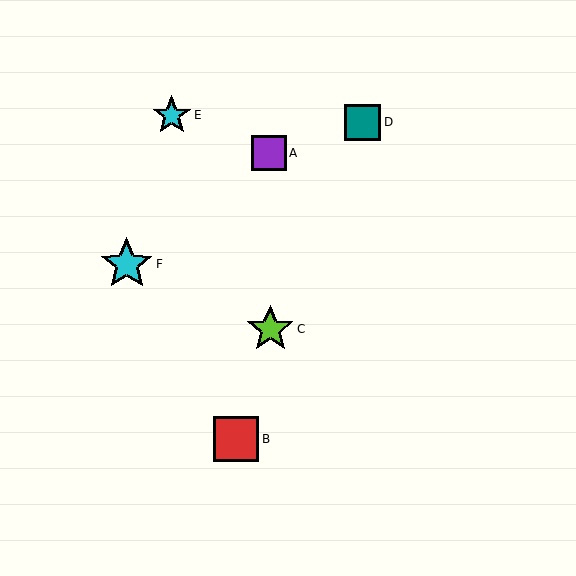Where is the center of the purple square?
The center of the purple square is at (269, 153).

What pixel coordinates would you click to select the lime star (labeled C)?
Click at (270, 329) to select the lime star C.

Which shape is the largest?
The cyan star (labeled F) is the largest.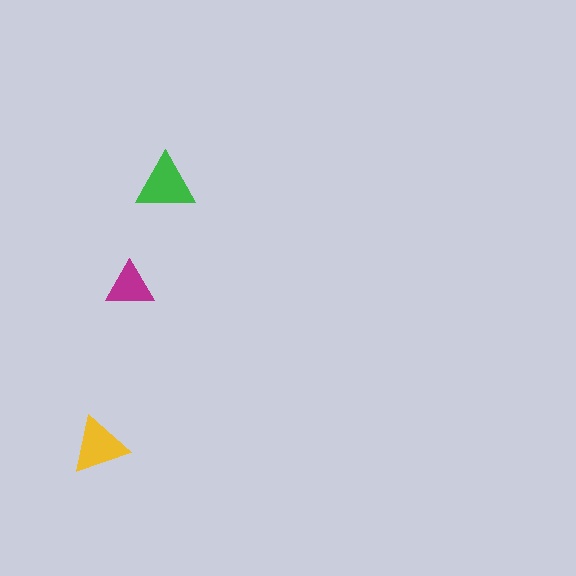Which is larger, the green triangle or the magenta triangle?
The green one.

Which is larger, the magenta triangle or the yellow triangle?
The yellow one.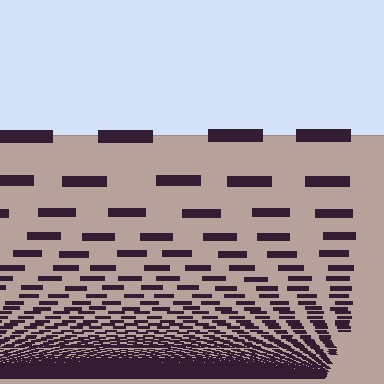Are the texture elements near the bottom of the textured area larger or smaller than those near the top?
Smaller. The gradient is inverted — elements near the bottom are smaller and denser.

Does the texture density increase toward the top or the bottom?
Density increases toward the bottom.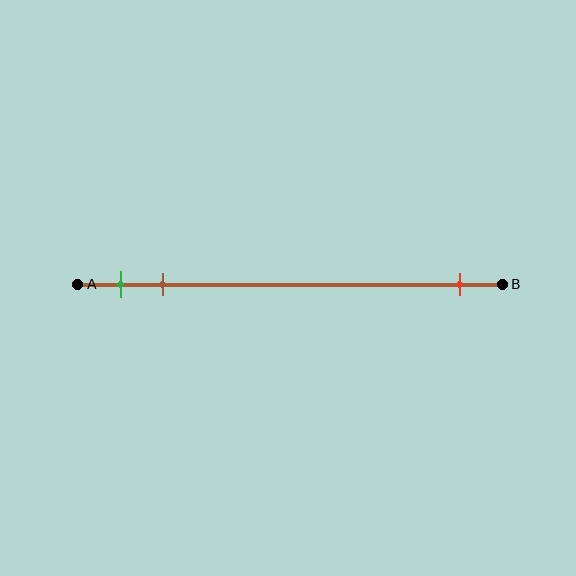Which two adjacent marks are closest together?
The green and brown marks are the closest adjacent pair.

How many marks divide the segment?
There are 3 marks dividing the segment.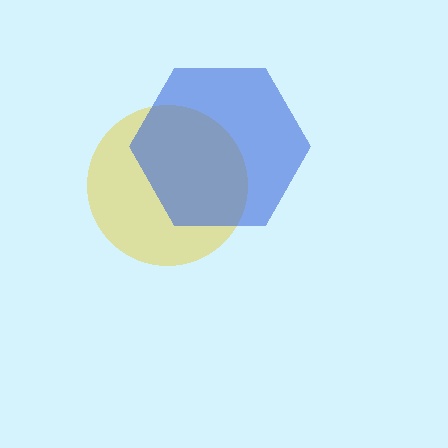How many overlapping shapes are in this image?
There are 2 overlapping shapes in the image.